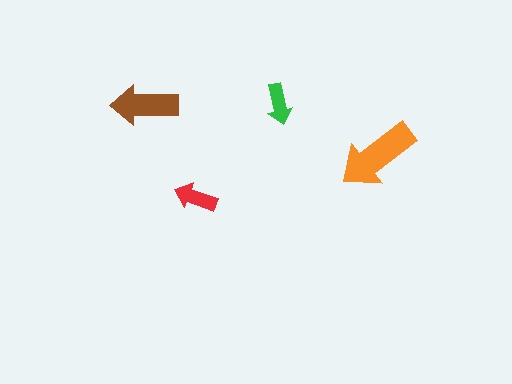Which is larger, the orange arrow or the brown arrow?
The orange one.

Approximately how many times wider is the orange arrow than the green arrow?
About 2 times wider.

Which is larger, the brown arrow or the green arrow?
The brown one.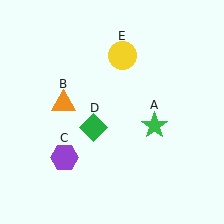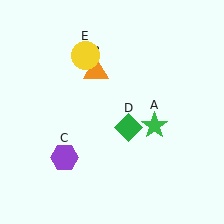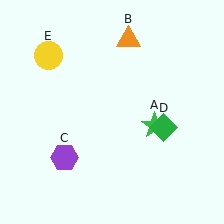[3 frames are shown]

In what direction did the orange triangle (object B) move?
The orange triangle (object B) moved up and to the right.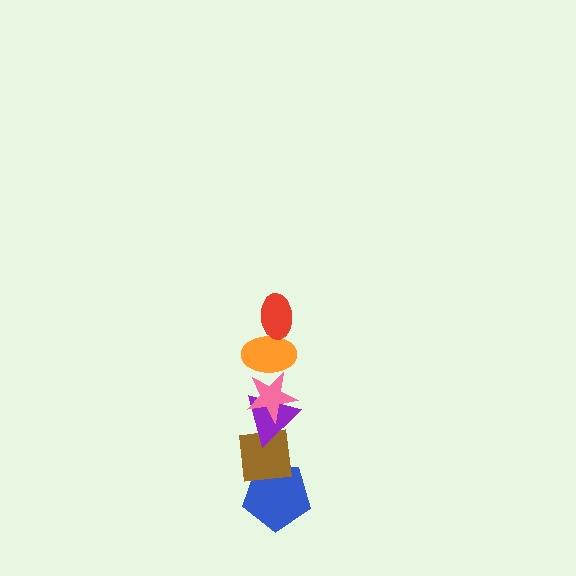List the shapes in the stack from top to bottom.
From top to bottom: the red ellipse, the orange ellipse, the pink star, the purple triangle, the brown square, the blue pentagon.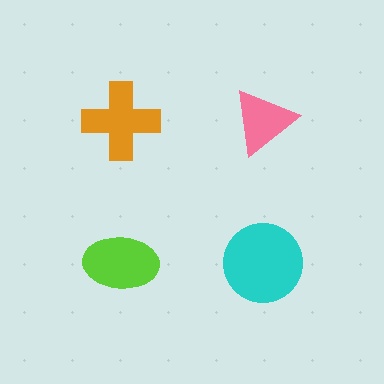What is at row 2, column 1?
A lime ellipse.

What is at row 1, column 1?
An orange cross.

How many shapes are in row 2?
2 shapes.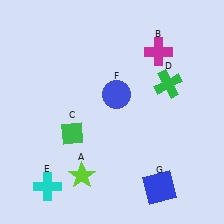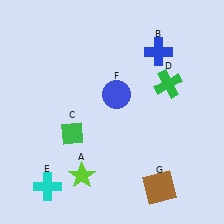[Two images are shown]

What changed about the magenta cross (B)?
In Image 1, B is magenta. In Image 2, it changed to blue.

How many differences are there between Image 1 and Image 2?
There are 2 differences between the two images.